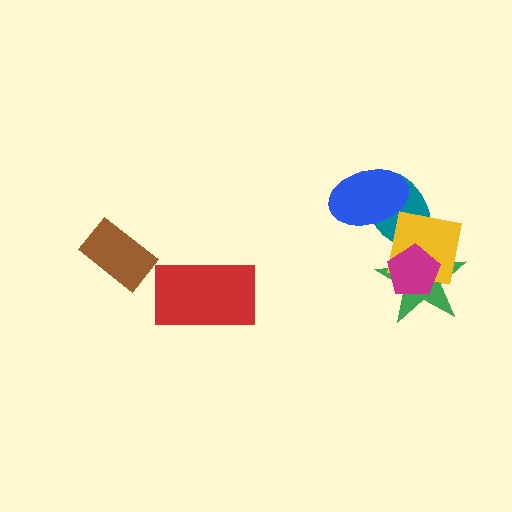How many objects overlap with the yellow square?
3 objects overlap with the yellow square.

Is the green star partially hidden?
Yes, it is partially covered by another shape.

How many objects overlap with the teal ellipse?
3 objects overlap with the teal ellipse.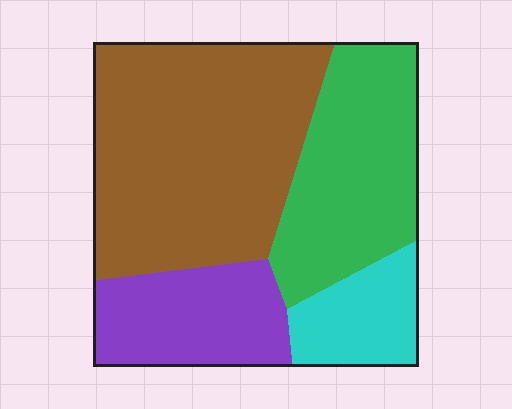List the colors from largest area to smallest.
From largest to smallest: brown, green, purple, cyan.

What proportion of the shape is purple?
Purple takes up less than a quarter of the shape.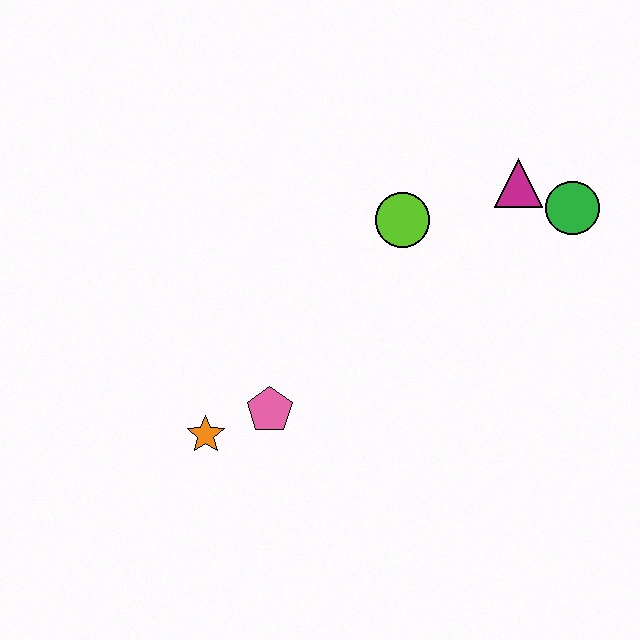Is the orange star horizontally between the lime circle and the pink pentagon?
No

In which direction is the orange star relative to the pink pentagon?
The orange star is to the left of the pink pentagon.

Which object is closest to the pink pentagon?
The orange star is closest to the pink pentagon.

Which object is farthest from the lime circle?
The orange star is farthest from the lime circle.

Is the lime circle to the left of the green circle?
Yes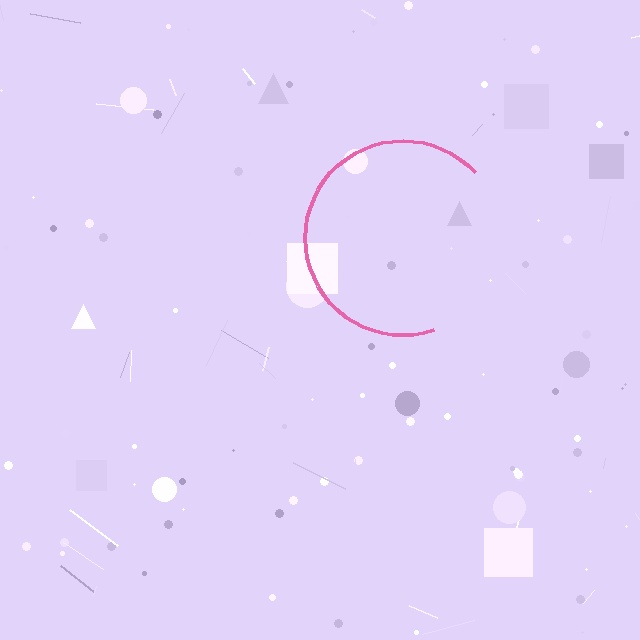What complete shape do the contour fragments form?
The contour fragments form a circle.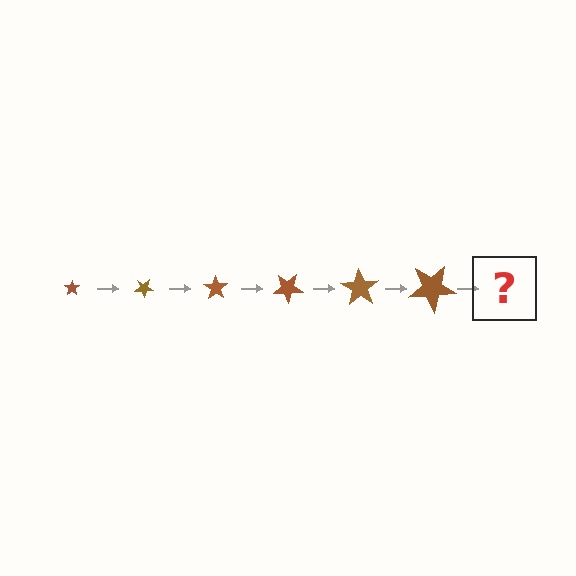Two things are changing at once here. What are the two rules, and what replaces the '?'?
The two rules are that the star grows larger each step and it rotates 35 degrees each step. The '?' should be a star, larger than the previous one and rotated 210 degrees from the start.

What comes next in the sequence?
The next element should be a star, larger than the previous one and rotated 210 degrees from the start.